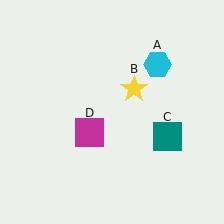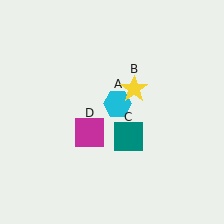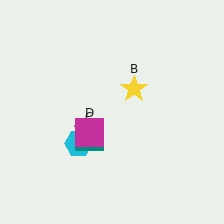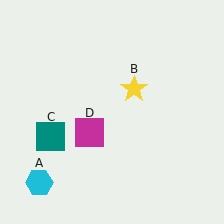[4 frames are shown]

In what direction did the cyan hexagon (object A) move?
The cyan hexagon (object A) moved down and to the left.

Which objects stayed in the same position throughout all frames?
Yellow star (object B) and magenta square (object D) remained stationary.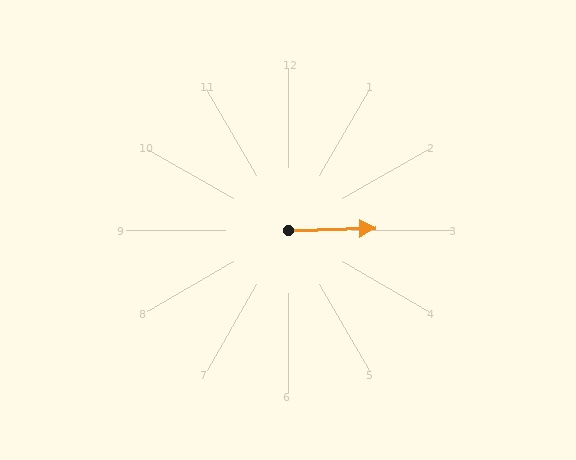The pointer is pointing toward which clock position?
Roughly 3 o'clock.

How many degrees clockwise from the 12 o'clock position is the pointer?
Approximately 89 degrees.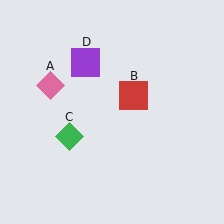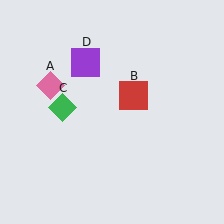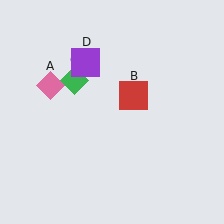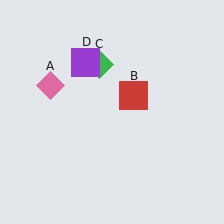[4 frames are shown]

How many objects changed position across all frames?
1 object changed position: green diamond (object C).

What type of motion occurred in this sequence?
The green diamond (object C) rotated clockwise around the center of the scene.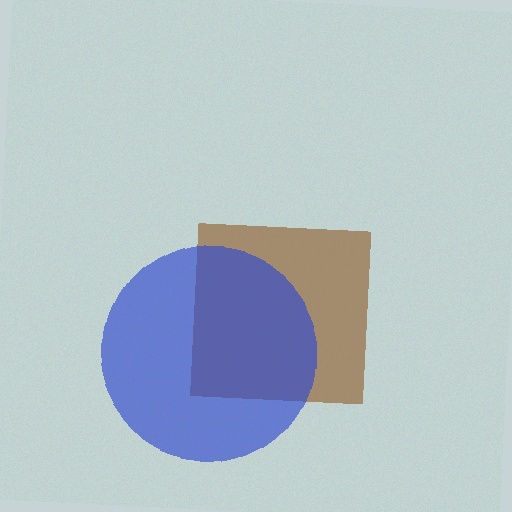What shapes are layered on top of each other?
The layered shapes are: a brown square, a blue circle.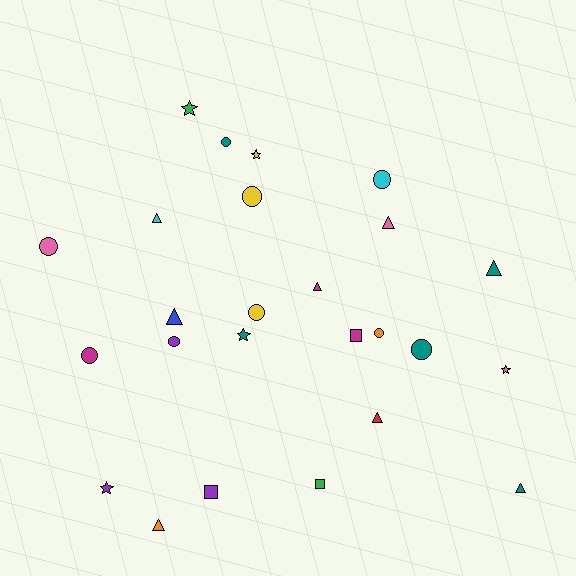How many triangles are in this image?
There are 8 triangles.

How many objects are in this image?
There are 25 objects.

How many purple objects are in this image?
There are 3 purple objects.